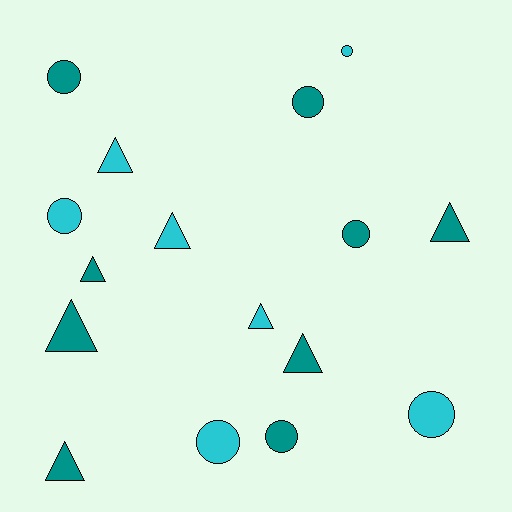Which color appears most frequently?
Teal, with 9 objects.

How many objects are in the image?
There are 16 objects.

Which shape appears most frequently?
Circle, with 8 objects.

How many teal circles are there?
There are 4 teal circles.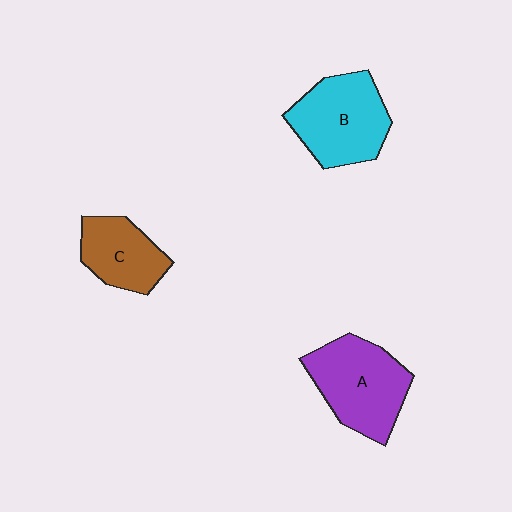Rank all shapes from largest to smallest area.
From largest to smallest: A (purple), B (cyan), C (brown).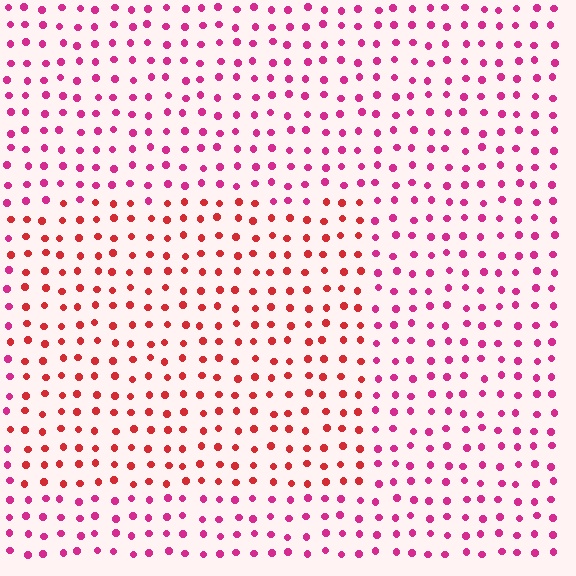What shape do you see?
I see a rectangle.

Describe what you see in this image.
The image is filled with small magenta elements in a uniform arrangement. A rectangle-shaped region is visible where the elements are tinted to a slightly different hue, forming a subtle color boundary.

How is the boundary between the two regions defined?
The boundary is defined purely by a slight shift in hue (about 33 degrees). Spacing, size, and orientation are identical on both sides.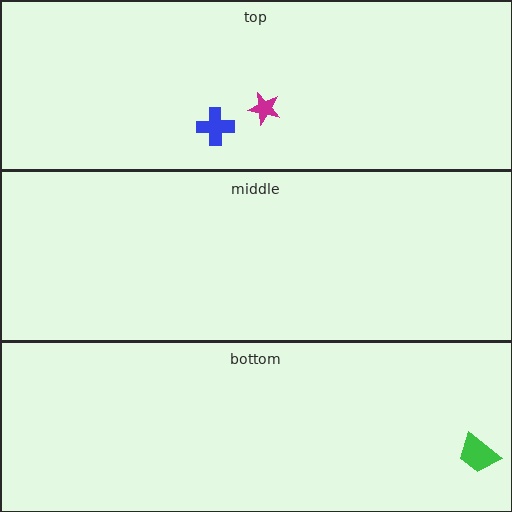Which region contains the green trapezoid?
The bottom region.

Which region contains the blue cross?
The top region.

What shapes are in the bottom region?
The green trapezoid.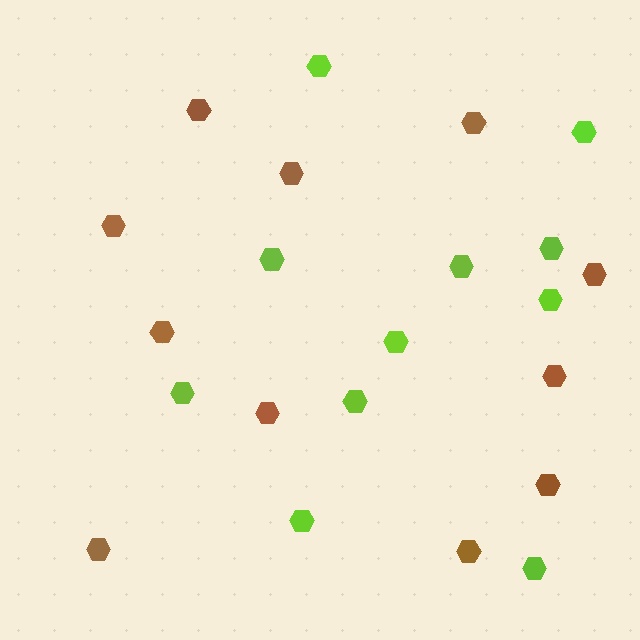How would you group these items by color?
There are 2 groups: one group of lime hexagons (11) and one group of brown hexagons (11).